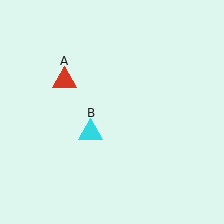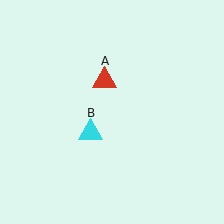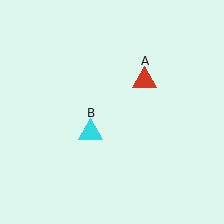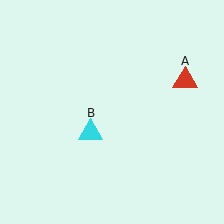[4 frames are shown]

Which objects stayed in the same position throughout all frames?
Cyan triangle (object B) remained stationary.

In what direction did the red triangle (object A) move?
The red triangle (object A) moved right.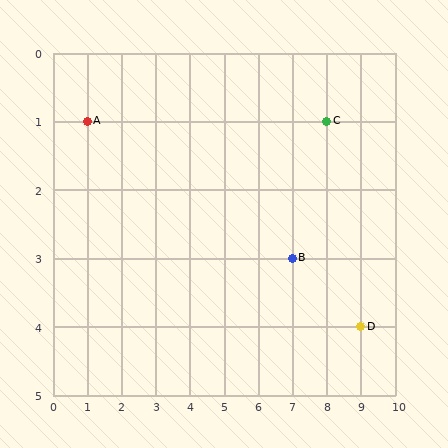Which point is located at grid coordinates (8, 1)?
Point C is at (8, 1).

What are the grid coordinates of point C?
Point C is at grid coordinates (8, 1).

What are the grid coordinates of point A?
Point A is at grid coordinates (1, 1).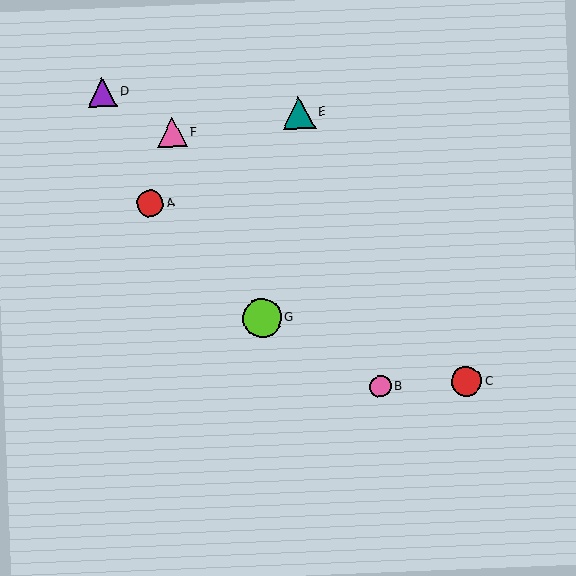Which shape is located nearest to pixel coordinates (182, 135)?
The pink triangle (labeled F) at (172, 132) is nearest to that location.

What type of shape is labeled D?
Shape D is a purple triangle.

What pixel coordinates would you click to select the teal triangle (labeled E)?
Click at (299, 113) to select the teal triangle E.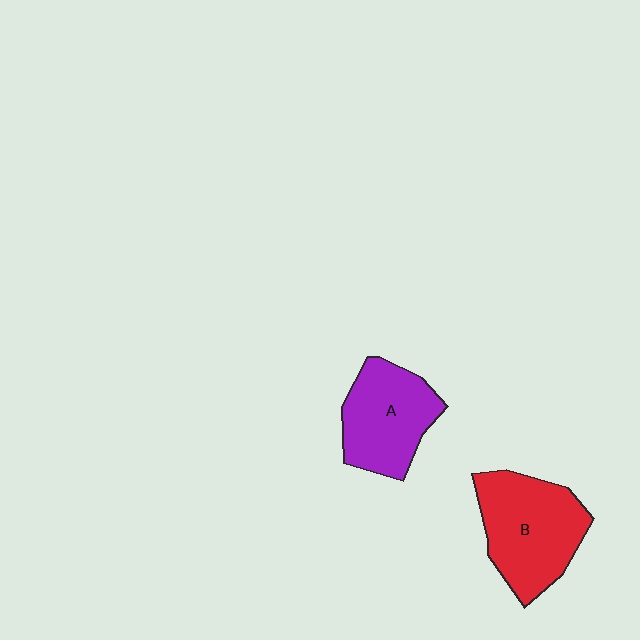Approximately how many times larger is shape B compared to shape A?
Approximately 1.2 times.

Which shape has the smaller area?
Shape A (purple).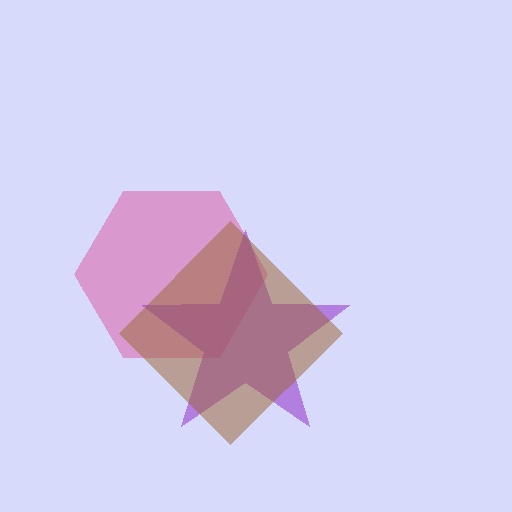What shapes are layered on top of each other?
The layered shapes are: a pink hexagon, a purple star, a brown diamond.